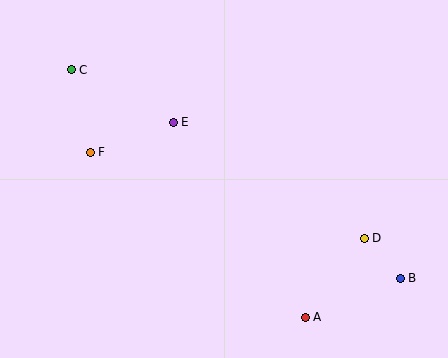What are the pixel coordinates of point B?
Point B is at (400, 278).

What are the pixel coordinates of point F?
Point F is at (90, 152).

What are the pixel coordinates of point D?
Point D is at (364, 238).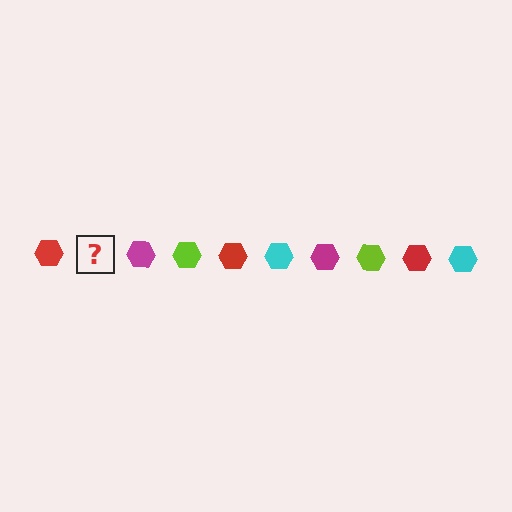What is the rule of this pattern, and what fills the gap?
The rule is that the pattern cycles through red, cyan, magenta, lime hexagons. The gap should be filled with a cyan hexagon.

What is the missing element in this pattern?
The missing element is a cyan hexagon.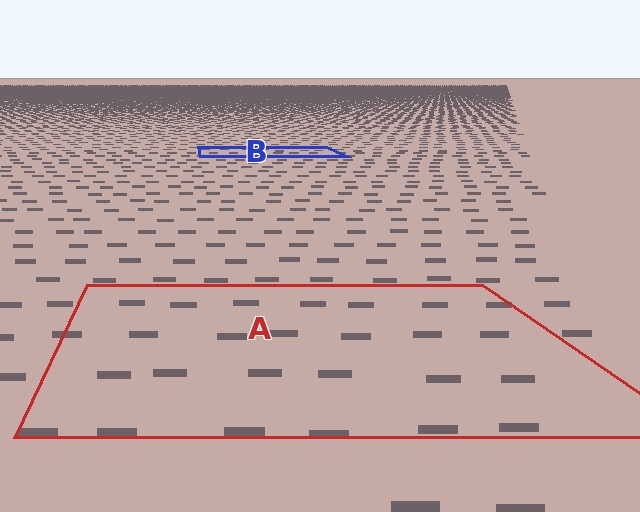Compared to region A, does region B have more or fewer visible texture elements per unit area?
Region B has more texture elements per unit area — they are packed more densely because it is farther away.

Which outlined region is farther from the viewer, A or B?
Region B is farther from the viewer — the texture elements inside it appear smaller and more densely packed.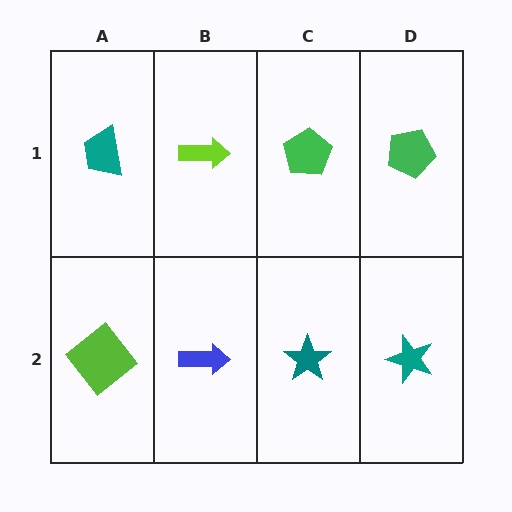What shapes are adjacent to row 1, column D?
A teal star (row 2, column D), a green pentagon (row 1, column C).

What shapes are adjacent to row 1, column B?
A blue arrow (row 2, column B), a teal trapezoid (row 1, column A), a green pentagon (row 1, column C).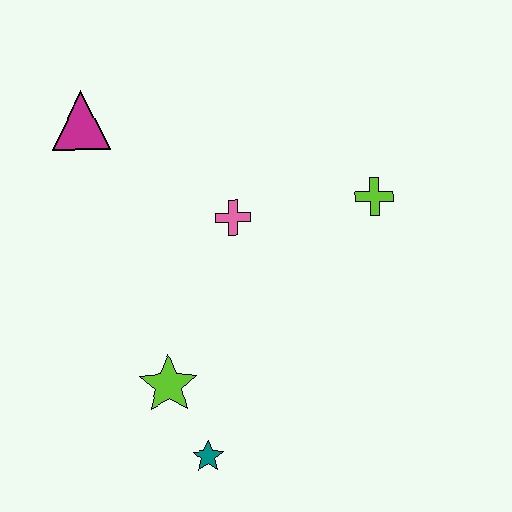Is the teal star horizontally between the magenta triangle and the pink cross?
Yes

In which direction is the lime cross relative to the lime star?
The lime cross is to the right of the lime star.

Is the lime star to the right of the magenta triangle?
Yes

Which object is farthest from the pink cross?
The teal star is farthest from the pink cross.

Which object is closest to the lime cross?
The pink cross is closest to the lime cross.